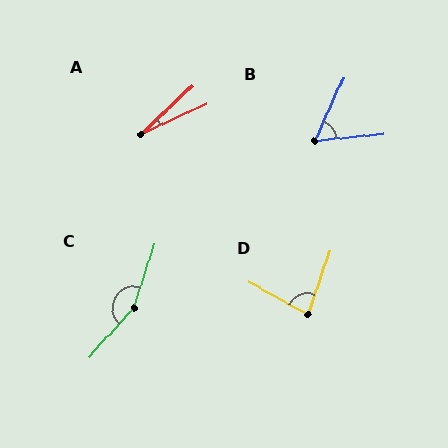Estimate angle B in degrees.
Approximately 60 degrees.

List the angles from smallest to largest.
A (18°), B (60°), D (80°), C (156°).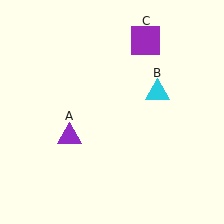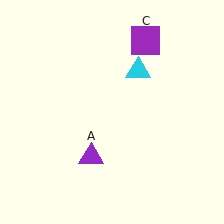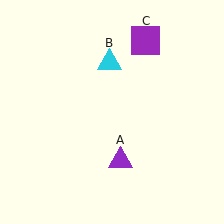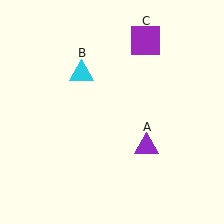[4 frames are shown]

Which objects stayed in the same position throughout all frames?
Purple square (object C) remained stationary.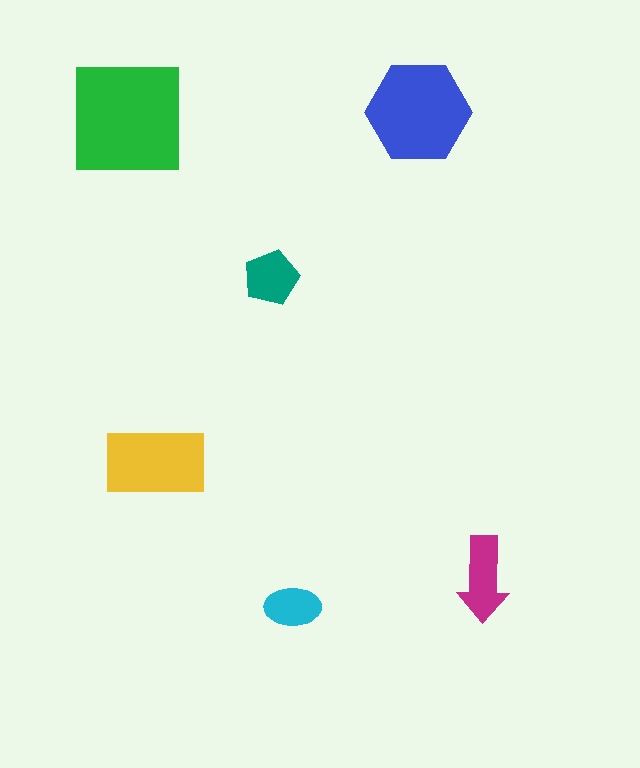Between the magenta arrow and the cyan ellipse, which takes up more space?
The magenta arrow.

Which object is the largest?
The green square.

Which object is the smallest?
The cyan ellipse.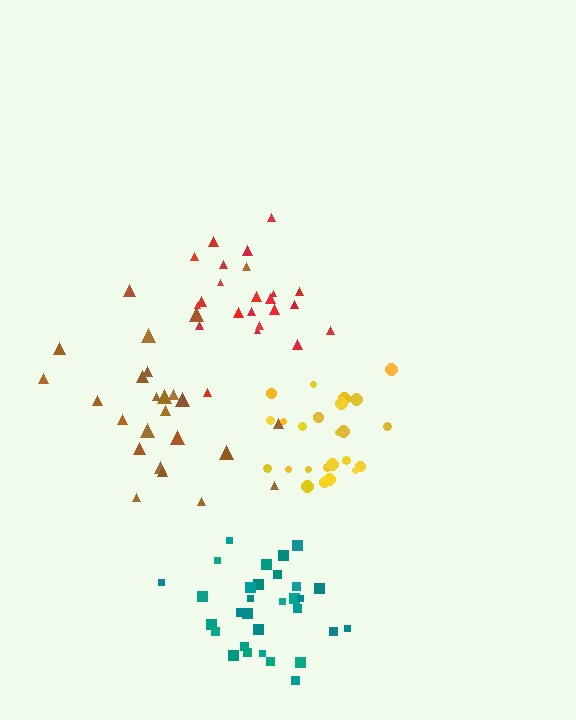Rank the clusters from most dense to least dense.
teal, red, yellow, brown.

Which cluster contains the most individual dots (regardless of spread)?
Teal (31).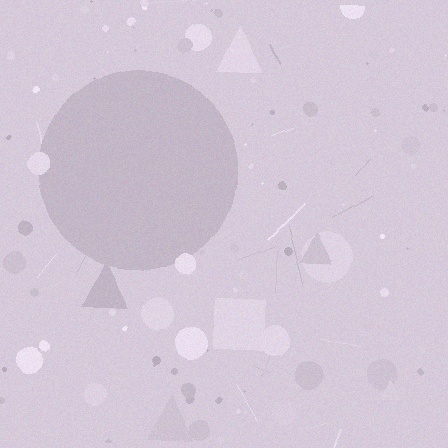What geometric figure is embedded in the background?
A circle is embedded in the background.